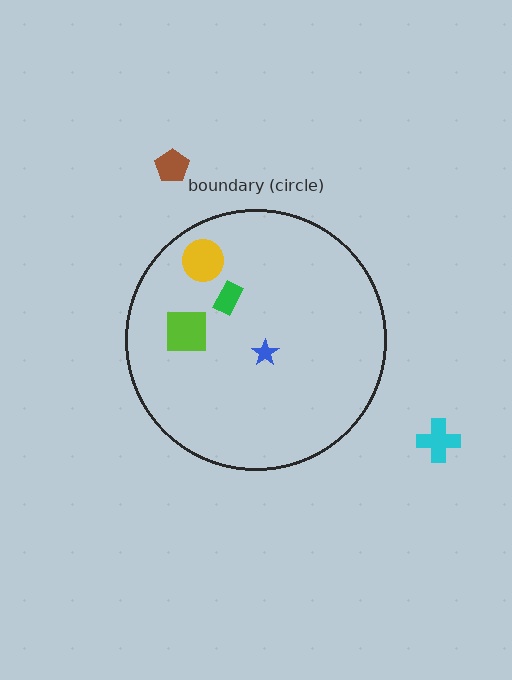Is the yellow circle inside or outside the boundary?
Inside.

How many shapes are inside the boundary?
4 inside, 2 outside.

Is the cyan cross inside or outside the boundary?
Outside.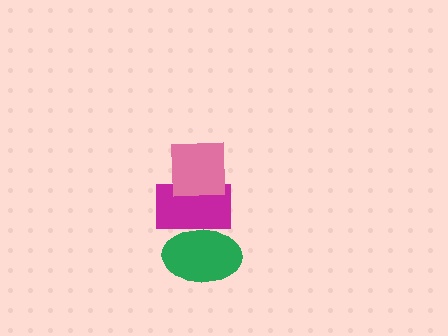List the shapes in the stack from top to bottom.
From top to bottom: the pink square, the magenta rectangle, the green ellipse.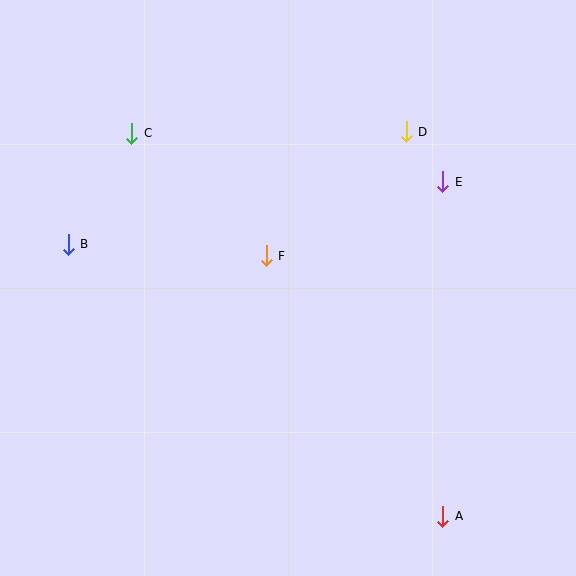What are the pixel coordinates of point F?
Point F is at (266, 256).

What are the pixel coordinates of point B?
Point B is at (68, 244).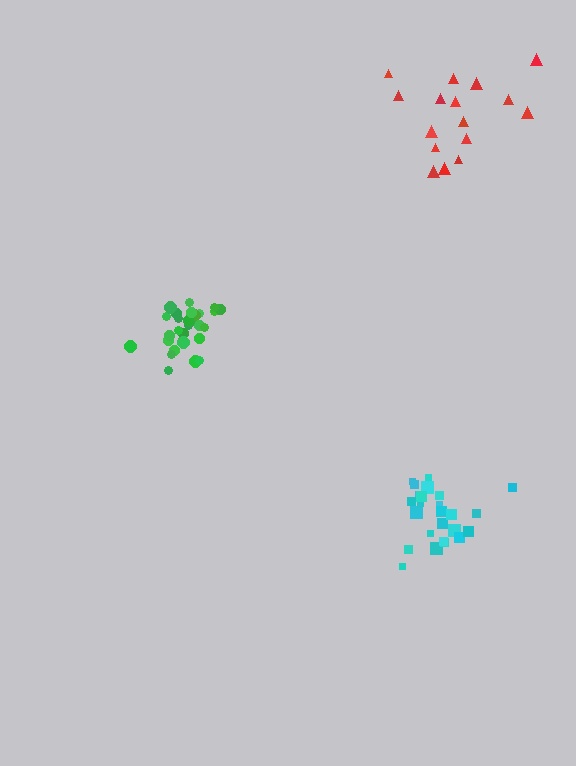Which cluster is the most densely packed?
Green.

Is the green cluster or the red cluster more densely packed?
Green.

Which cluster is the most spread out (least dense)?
Red.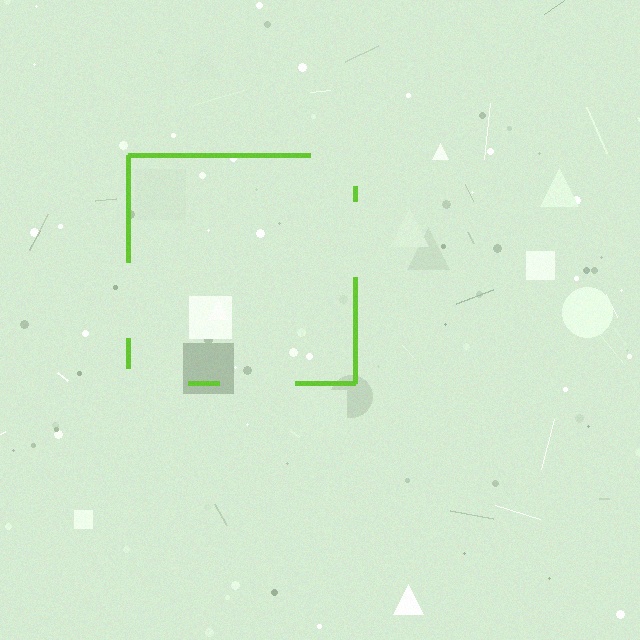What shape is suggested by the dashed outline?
The dashed outline suggests a square.